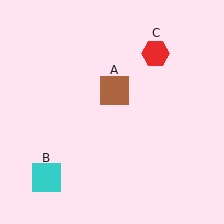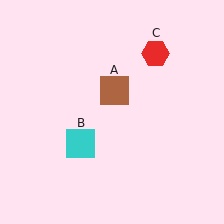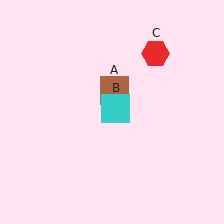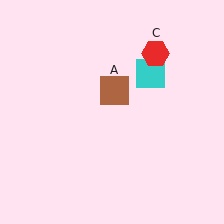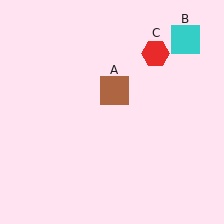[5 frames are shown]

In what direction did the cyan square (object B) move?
The cyan square (object B) moved up and to the right.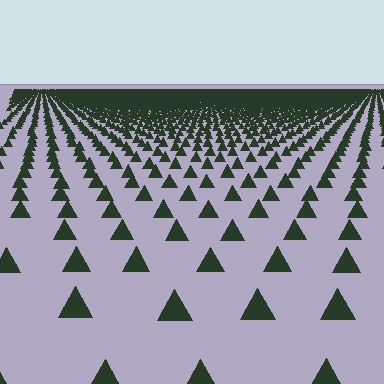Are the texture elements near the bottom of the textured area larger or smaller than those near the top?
Larger. Near the bottom, elements are closer to the viewer and appear at a bigger on-screen size.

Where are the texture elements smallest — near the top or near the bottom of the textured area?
Near the top.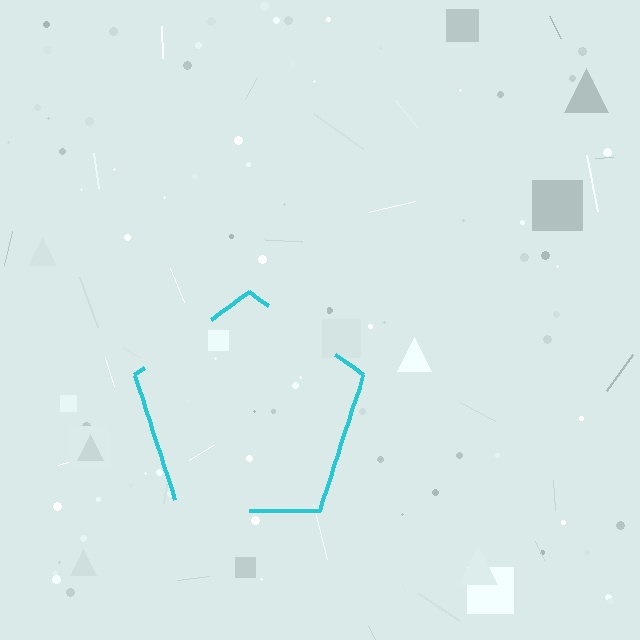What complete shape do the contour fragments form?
The contour fragments form a pentagon.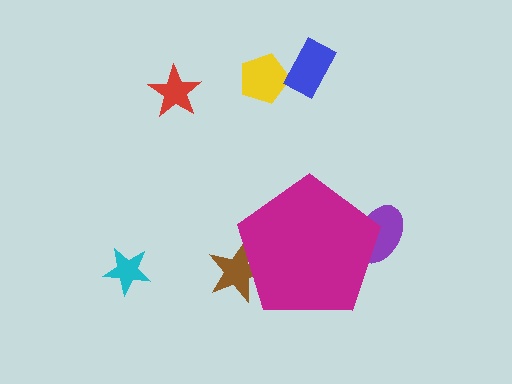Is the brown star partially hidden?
Yes, the brown star is partially hidden behind the magenta pentagon.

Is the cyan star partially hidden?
No, the cyan star is fully visible.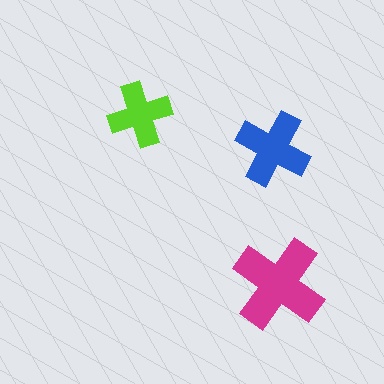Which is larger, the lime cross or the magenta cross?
The magenta one.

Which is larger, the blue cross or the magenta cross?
The magenta one.